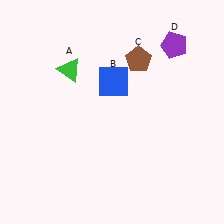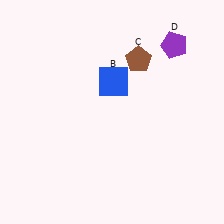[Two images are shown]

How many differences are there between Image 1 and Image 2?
There is 1 difference between the two images.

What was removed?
The green triangle (A) was removed in Image 2.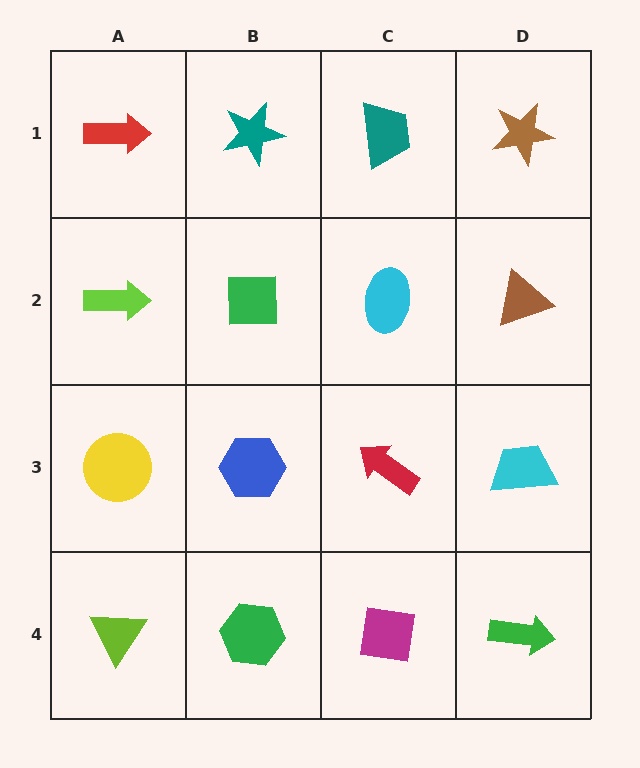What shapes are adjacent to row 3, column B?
A green square (row 2, column B), a green hexagon (row 4, column B), a yellow circle (row 3, column A), a red arrow (row 3, column C).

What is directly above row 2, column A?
A red arrow.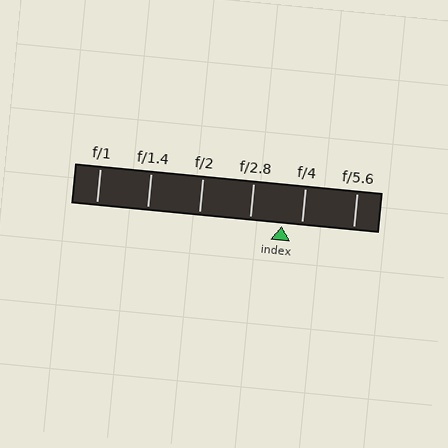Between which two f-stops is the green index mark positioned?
The index mark is between f/2.8 and f/4.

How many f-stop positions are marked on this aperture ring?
There are 6 f-stop positions marked.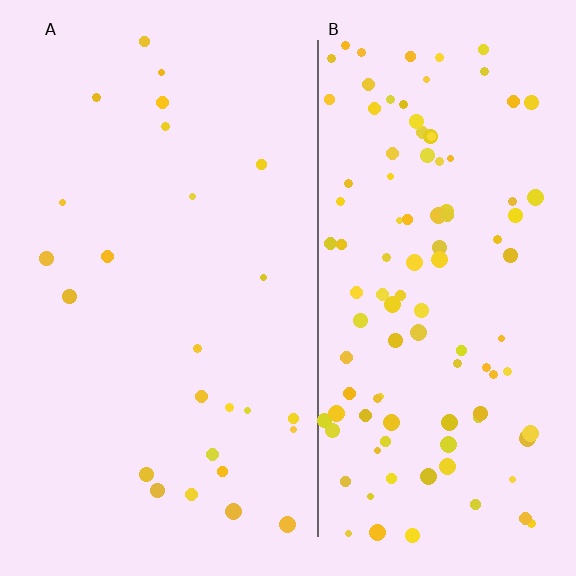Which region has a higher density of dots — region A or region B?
B (the right).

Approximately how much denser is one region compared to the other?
Approximately 4.4× — region B over region A.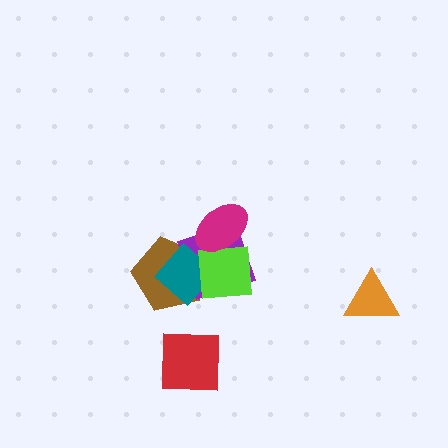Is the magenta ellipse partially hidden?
No, no other shape covers it.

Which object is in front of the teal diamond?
The lime square is in front of the teal diamond.